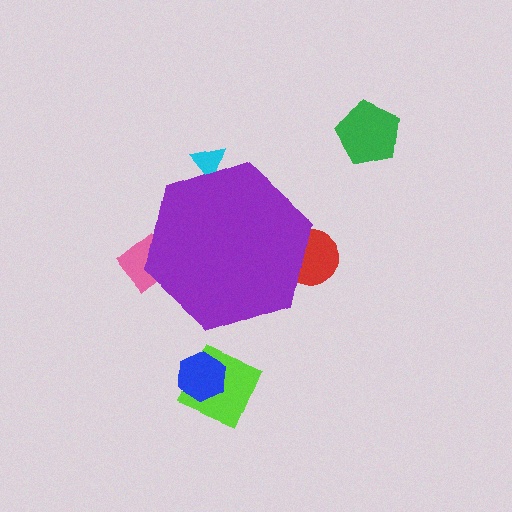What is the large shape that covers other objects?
A purple hexagon.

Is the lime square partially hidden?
No, the lime square is fully visible.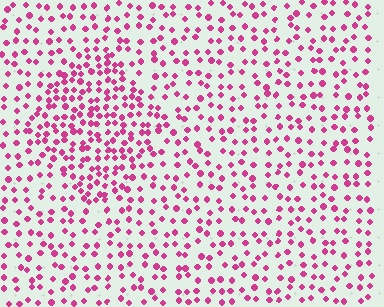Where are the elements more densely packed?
The elements are more densely packed inside the diamond boundary.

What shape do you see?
I see a diamond.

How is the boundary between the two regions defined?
The boundary is defined by a change in element density (approximately 1.8x ratio). All elements are the same color, size, and shape.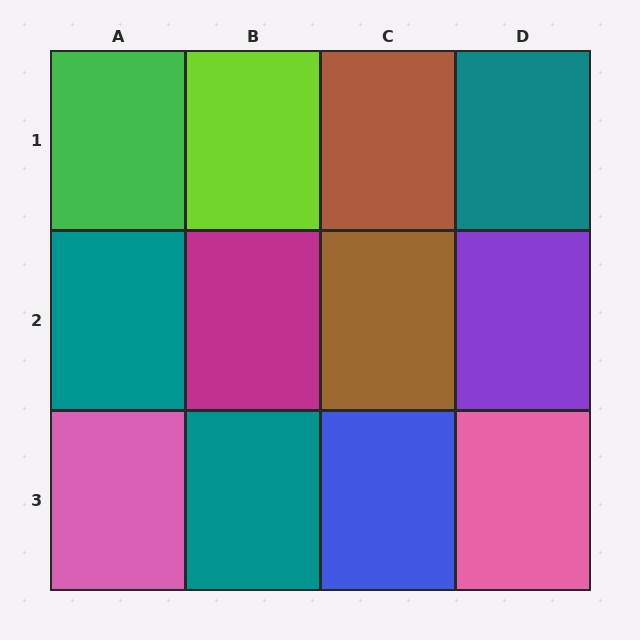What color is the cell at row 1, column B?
Lime.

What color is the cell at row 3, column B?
Teal.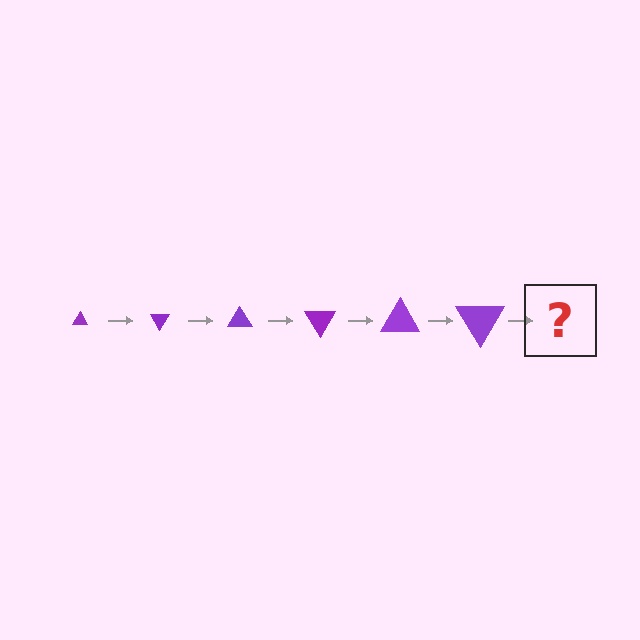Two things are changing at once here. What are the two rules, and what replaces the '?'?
The two rules are that the triangle grows larger each step and it rotates 60 degrees each step. The '?' should be a triangle, larger than the previous one and rotated 360 degrees from the start.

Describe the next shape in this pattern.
It should be a triangle, larger than the previous one and rotated 360 degrees from the start.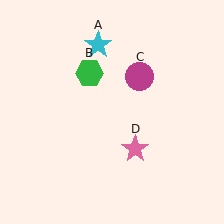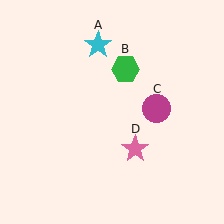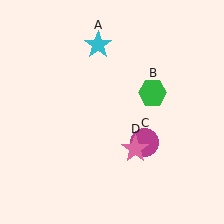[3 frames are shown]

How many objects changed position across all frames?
2 objects changed position: green hexagon (object B), magenta circle (object C).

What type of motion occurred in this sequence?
The green hexagon (object B), magenta circle (object C) rotated clockwise around the center of the scene.